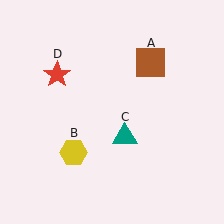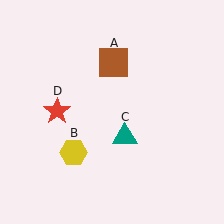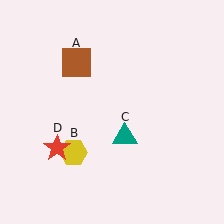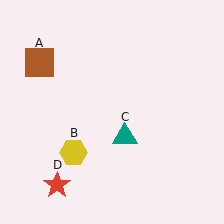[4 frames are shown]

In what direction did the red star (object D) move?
The red star (object D) moved down.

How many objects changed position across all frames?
2 objects changed position: brown square (object A), red star (object D).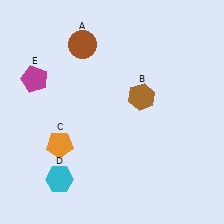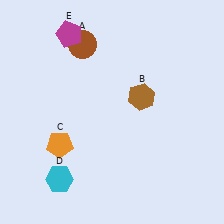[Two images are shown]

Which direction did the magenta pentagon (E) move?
The magenta pentagon (E) moved up.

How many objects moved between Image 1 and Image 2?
1 object moved between the two images.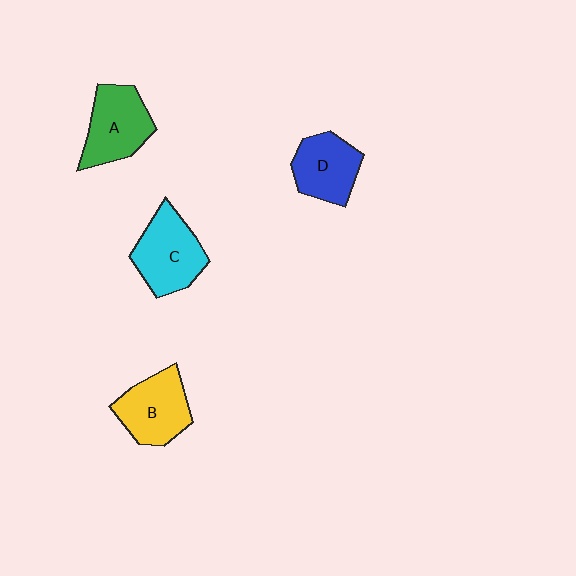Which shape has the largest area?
Shape C (cyan).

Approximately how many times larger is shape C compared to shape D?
Approximately 1.2 times.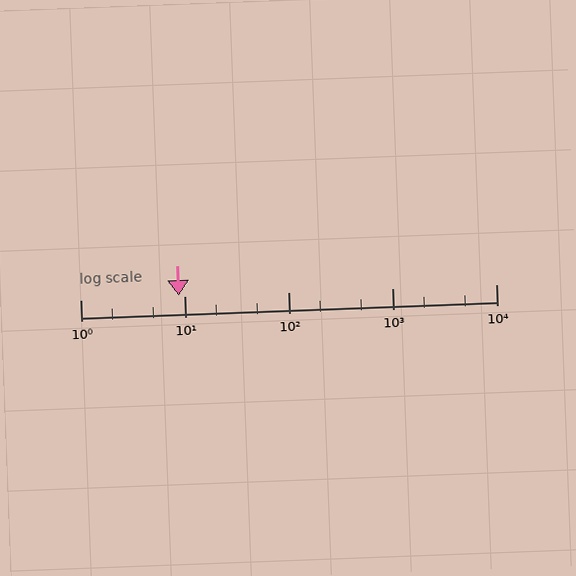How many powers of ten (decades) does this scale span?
The scale spans 4 decades, from 1 to 10000.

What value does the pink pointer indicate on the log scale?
The pointer indicates approximately 8.9.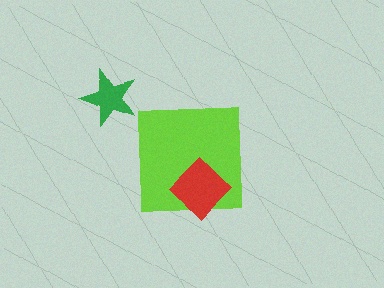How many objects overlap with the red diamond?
1 object overlaps with the red diamond.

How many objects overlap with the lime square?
1 object overlaps with the lime square.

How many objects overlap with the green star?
0 objects overlap with the green star.